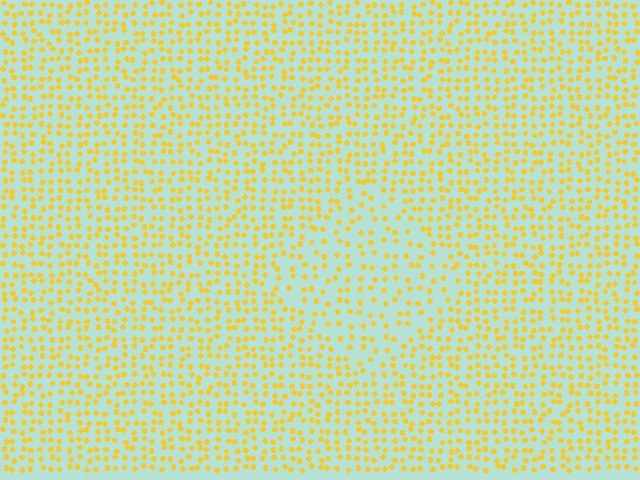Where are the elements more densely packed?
The elements are more densely packed outside the diamond boundary.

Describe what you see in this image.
The image contains small yellow elements arranged at two different densities. A diamond-shaped region is visible where the elements are less densely packed than the surrounding area.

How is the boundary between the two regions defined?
The boundary is defined by a change in element density (approximately 1.6x ratio). All elements are the same color, size, and shape.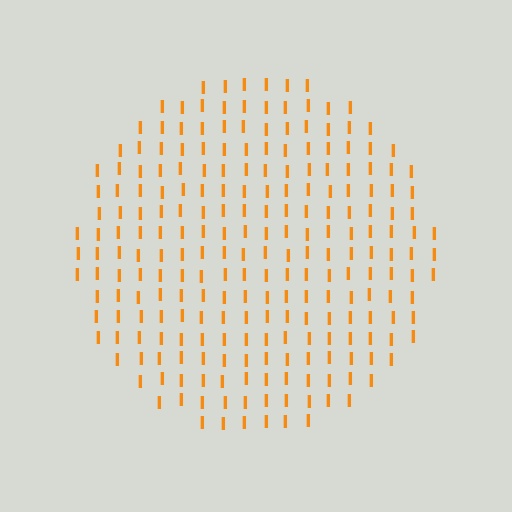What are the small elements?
The small elements are letter I's.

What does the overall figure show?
The overall figure shows a circle.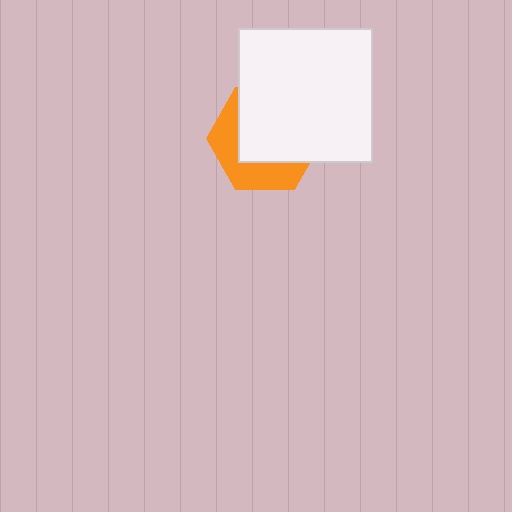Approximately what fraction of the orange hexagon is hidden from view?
Roughly 62% of the orange hexagon is hidden behind the white square.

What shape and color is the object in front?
The object in front is a white square.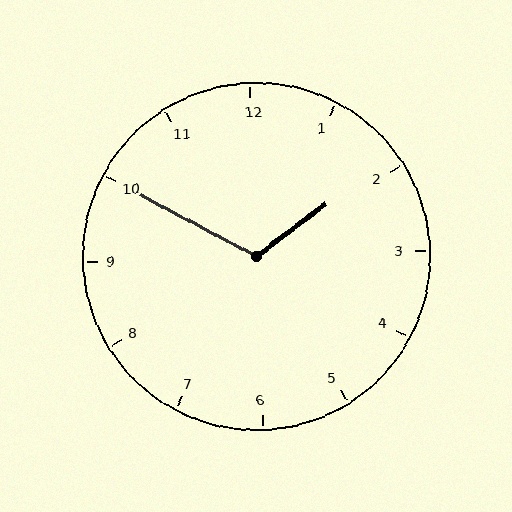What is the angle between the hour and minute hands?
Approximately 115 degrees.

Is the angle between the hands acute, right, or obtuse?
It is obtuse.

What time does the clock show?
1:50.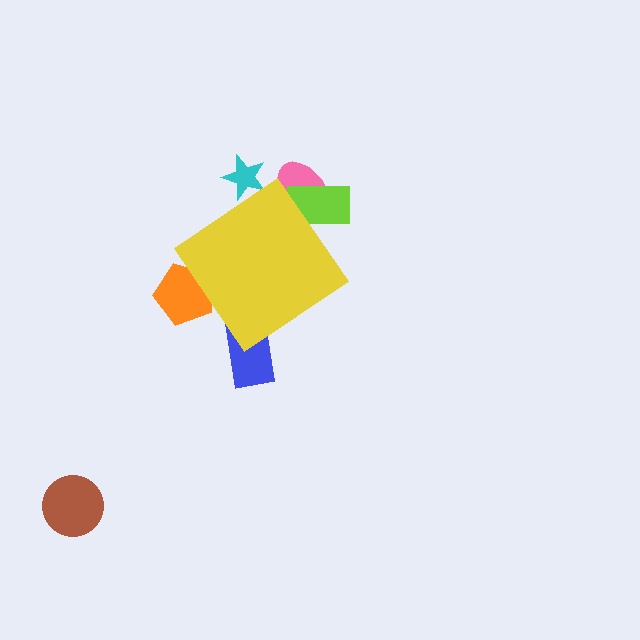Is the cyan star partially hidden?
Yes, the cyan star is partially hidden behind the yellow diamond.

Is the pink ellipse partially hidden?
Yes, the pink ellipse is partially hidden behind the yellow diamond.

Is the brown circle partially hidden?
No, the brown circle is fully visible.